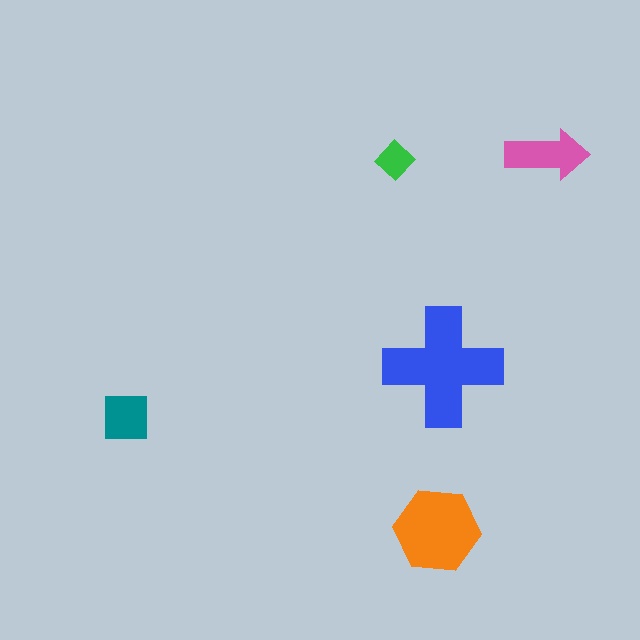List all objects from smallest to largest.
The green diamond, the teal square, the pink arrow, the orange hexagon, the blue cross.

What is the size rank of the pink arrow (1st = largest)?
3rd.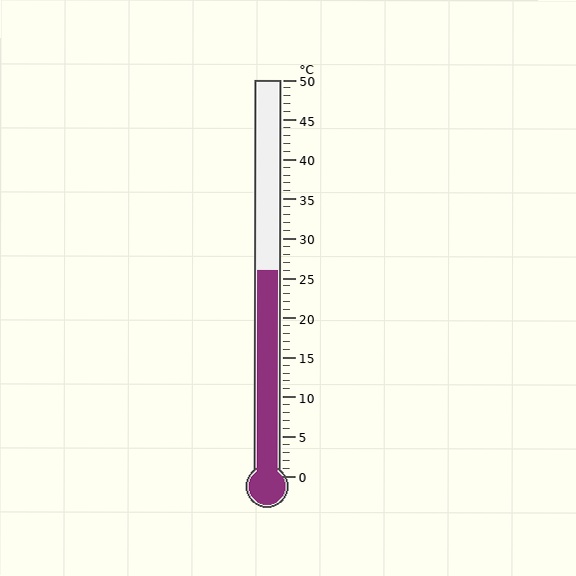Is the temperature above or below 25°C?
The temperature is above 25°C.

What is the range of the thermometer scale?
The thermometer scale ranges from 0°C to 50°C.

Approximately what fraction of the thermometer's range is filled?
The thermometer is filled to approximately 50% of its range.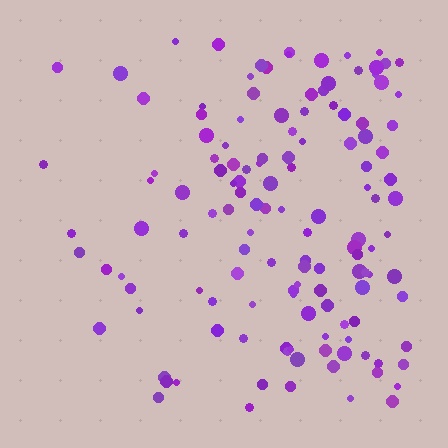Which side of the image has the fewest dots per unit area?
The left.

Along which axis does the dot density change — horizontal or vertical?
Horizontal.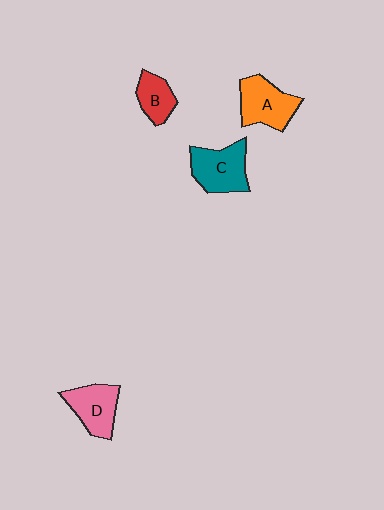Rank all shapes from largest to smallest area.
From largest to smallest: C (teal), A (orange), D (pink), B (red).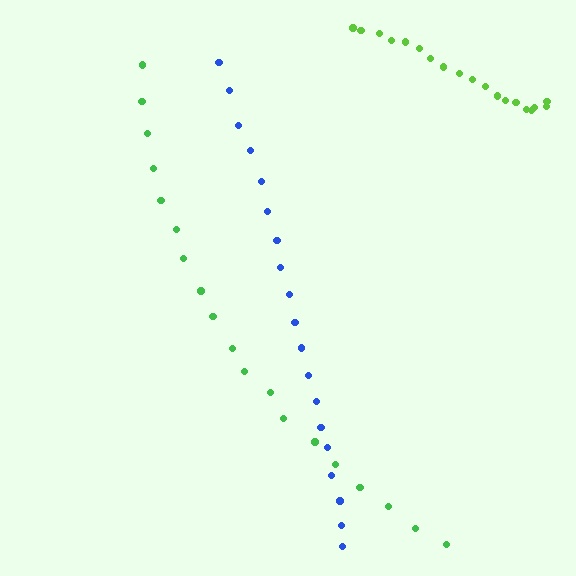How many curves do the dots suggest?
There are 3 distinct paths.